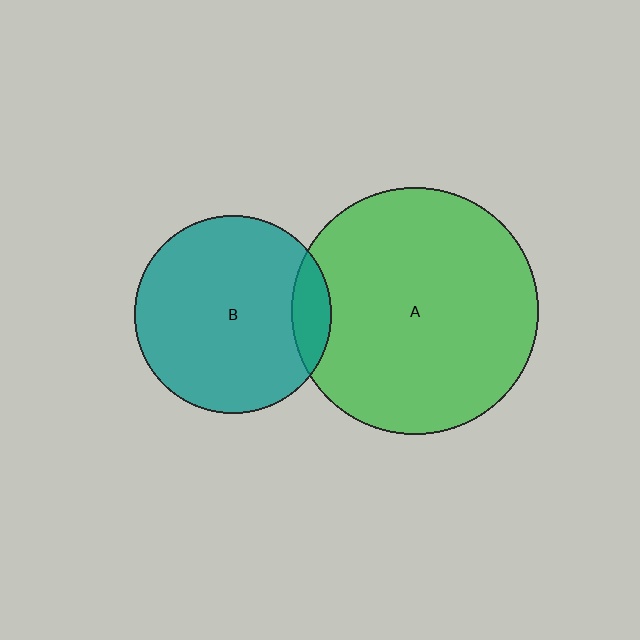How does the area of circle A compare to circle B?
Approximately 1.6 times.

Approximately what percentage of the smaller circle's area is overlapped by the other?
Approximately 10%.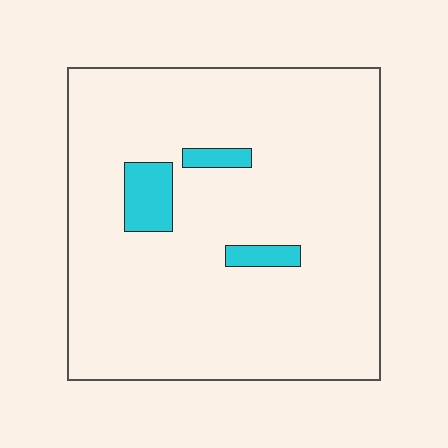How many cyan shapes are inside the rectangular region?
3.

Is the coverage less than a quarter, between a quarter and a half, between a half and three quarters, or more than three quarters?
Less than a quarter.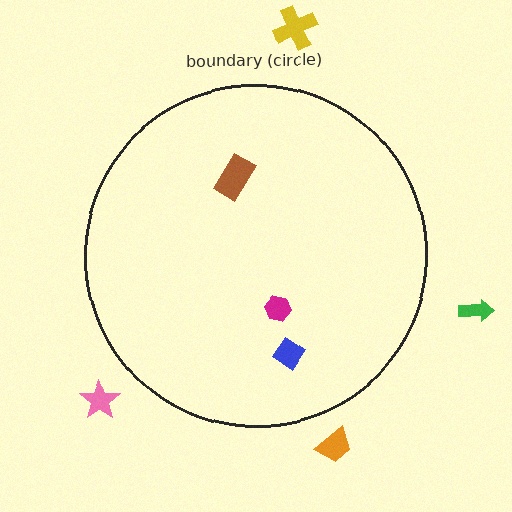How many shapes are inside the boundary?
3 inside, 4 outside.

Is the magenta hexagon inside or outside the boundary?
Inside.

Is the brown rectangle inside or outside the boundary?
Inside.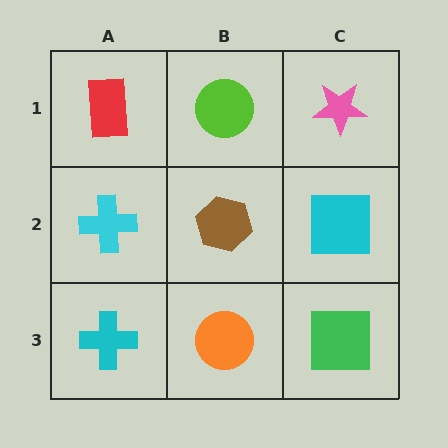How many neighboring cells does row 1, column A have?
2.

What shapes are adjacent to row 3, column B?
A brown hexagon (row 2, column B), a cyan cross (row 3, column A), a green square (row 3, column C).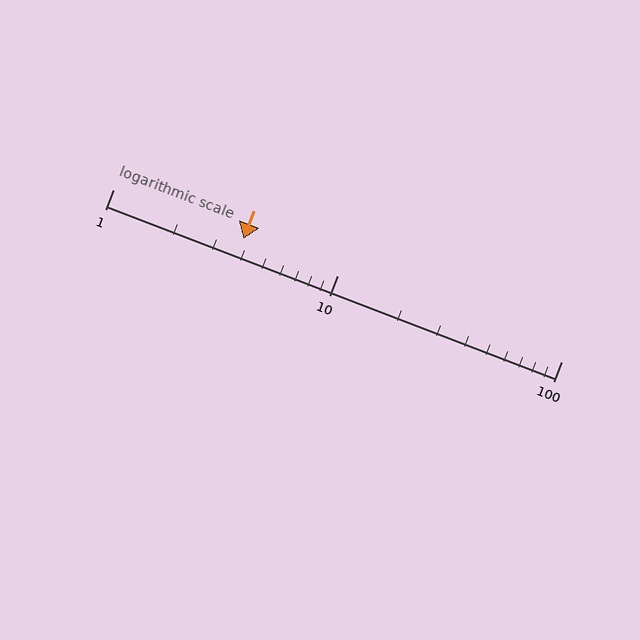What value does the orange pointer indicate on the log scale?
The pointer indicates approximately 3.8.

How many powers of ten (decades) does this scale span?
The scale spans 2 decades, from 1 to 100.